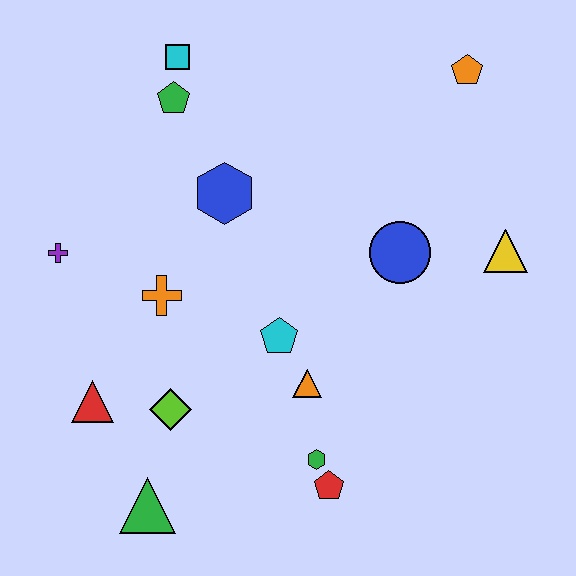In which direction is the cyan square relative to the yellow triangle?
The cyan square is to the left of the yellow triangle.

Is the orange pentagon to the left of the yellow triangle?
Yes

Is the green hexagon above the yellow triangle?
No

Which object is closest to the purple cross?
The orange cross is closest to the purple cross.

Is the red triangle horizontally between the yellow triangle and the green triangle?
No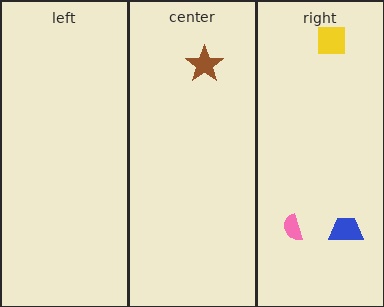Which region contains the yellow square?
The right region.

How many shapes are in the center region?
1.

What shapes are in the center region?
The brown star.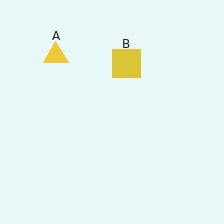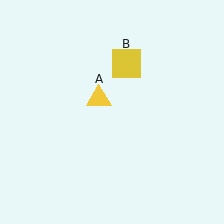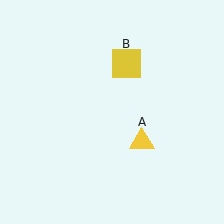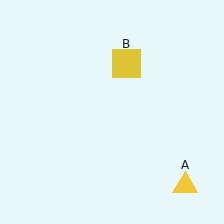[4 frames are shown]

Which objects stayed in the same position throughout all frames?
Yellow square (object B) remained stationary.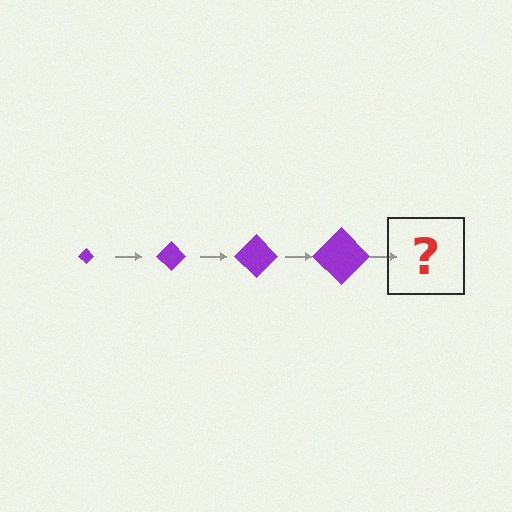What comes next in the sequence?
The next element should be a purple diamond, larger than the previous one.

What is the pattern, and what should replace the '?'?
The pattern is that the diamond gets progressively larger each step. The '?' should be a purple diamond, larger than the previous one.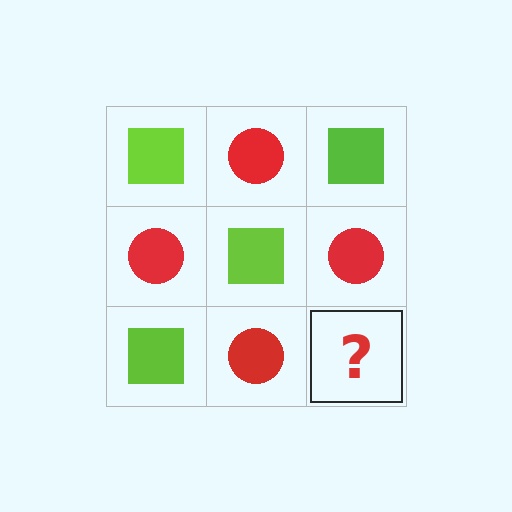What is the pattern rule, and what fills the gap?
The rule is that it alternates lime square and red circle in a checkerboard pattern. The gap should be filled with a lime square.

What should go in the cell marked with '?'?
The missing cell should contain a lime square.